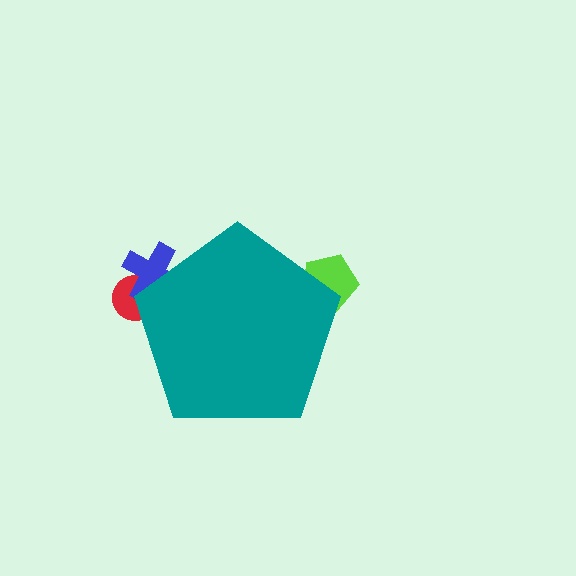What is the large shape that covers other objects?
A teal pentagon.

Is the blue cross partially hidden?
Yes, the blue cross is partially hidden behind the teal pentagon.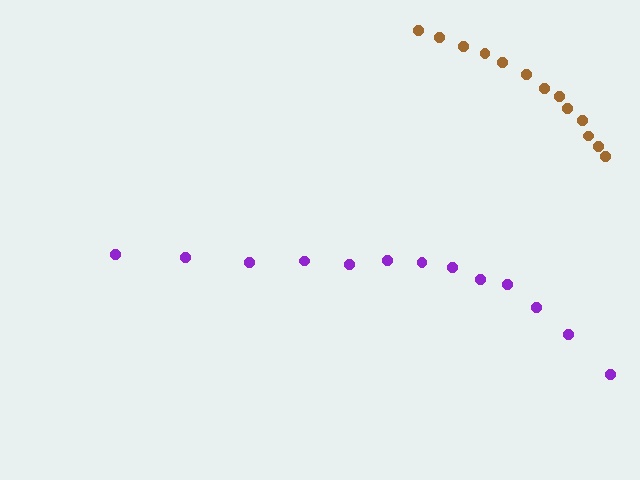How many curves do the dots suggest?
There are 2 distinct paths.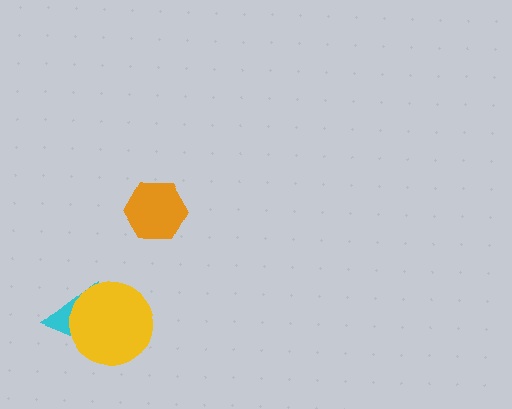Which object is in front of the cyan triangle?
The yellow circle is in front of the cyan triangle.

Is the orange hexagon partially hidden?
No, no other shape covers it.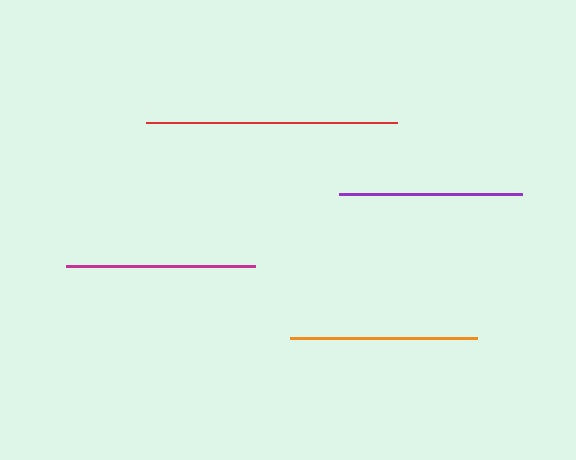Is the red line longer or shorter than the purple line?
The red line is longer than the purple line.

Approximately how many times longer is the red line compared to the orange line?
The red line is approximately 1.3 times the length of the orange line.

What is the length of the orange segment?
The orange segment is approximately 187 pixels long.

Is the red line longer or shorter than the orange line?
The red line is longer than the orange line.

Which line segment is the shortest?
The purple line is the shortest at approximately 184 pixels.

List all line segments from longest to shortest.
From longest to shortest: red, magenta, orange, purple.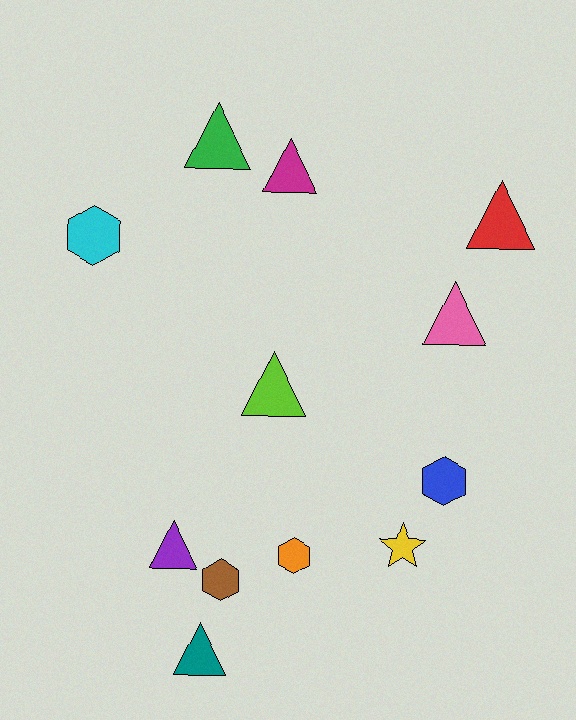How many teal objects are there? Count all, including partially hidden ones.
There is 1 teal object.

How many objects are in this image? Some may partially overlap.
There are 12 objects.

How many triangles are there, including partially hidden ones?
There are 7 triangles.